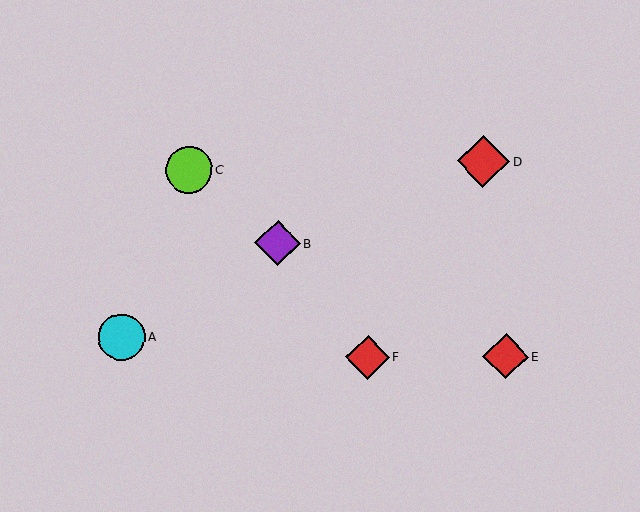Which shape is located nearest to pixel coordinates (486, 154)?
The red diamond (labeled D) at (484, 161) is nearest to that location.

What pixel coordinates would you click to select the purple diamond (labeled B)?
Click at (278, 243) to select the purple diamond B.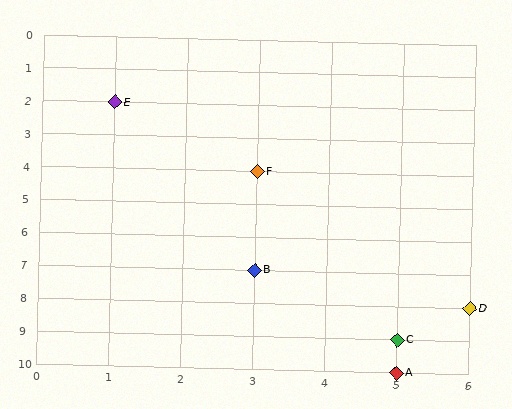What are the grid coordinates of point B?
Point B is at grid coordinates (3, 7).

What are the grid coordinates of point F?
Point F is at grid coordinates (3, 4).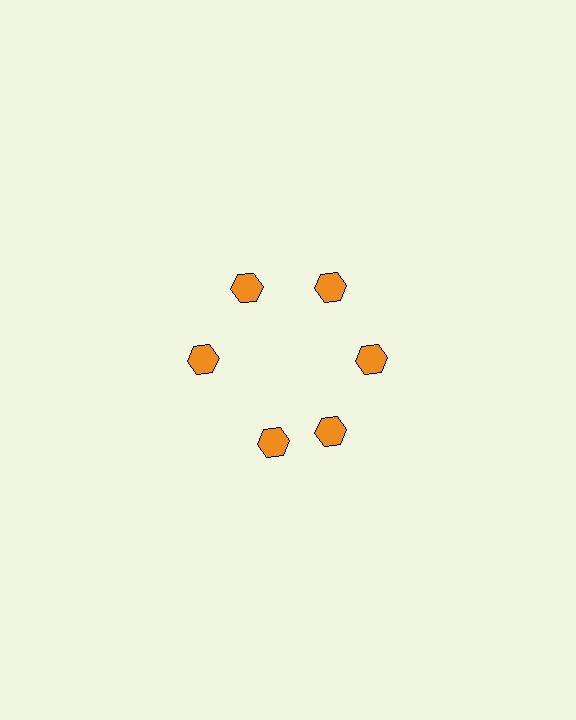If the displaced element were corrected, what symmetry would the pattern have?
It would have 6-fold rotational symmetry — the pattern would map onto itself every 60 degrees.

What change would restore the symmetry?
The symmetry would be restored by rotating it back into even spacing with its neighbors so that all 6 hexagons sit at equal angles and equal distance from the center.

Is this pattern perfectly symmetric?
No. The 6 orange hexagons are arranged in a ring, but one element near the 7 o'clock position is rotated out of alignment along the ring, breaking the 6-fold rotational symmetry.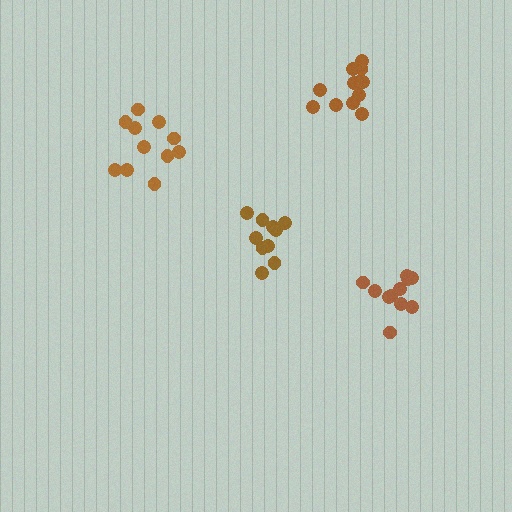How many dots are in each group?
Group 1: 10 dots, Group 2: 11 dots, Group 3: 11 dots, Group 4: 12 dots (44 total).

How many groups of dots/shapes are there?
There are 4 groups.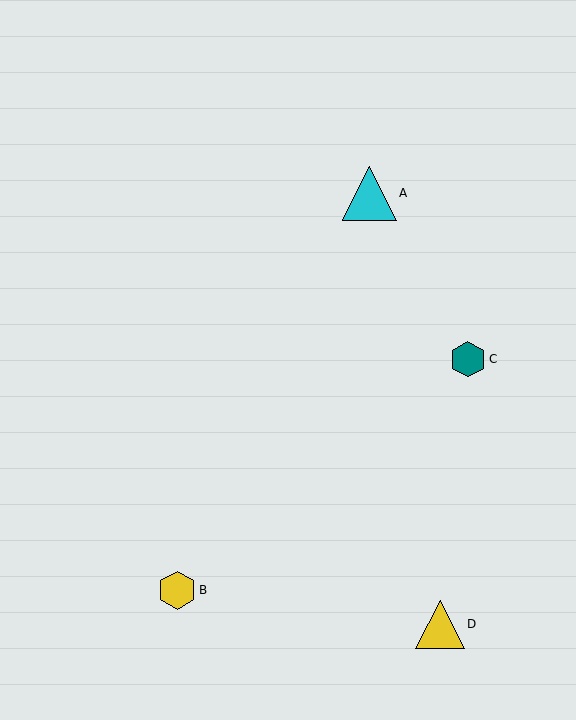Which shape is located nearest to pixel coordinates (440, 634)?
The yellow triangle (labeled D) at (440, 624) is nearest to that location.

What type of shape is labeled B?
Shape B is a yellow hexagon.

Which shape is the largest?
The cyan triangle (labeled A) is the largest.